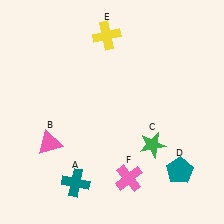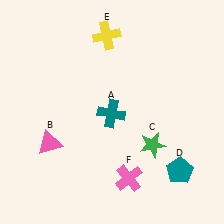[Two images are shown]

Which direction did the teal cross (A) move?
The teal cross (A) moved up.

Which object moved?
The teal cross (A) moved up.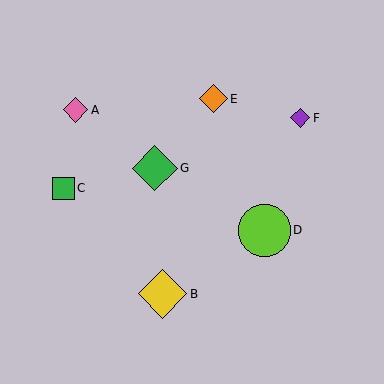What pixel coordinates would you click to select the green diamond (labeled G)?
Click at (155, 168) to select the green diamond G.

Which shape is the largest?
The lime circle (labeled D) is the largest.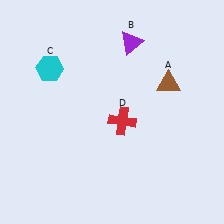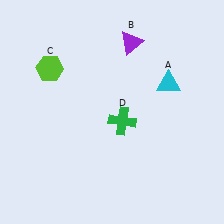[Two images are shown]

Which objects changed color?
A changed from brown to cyan. C changed from cyan to lime. D changed from red to green.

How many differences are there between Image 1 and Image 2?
There are 3 differences between the two images.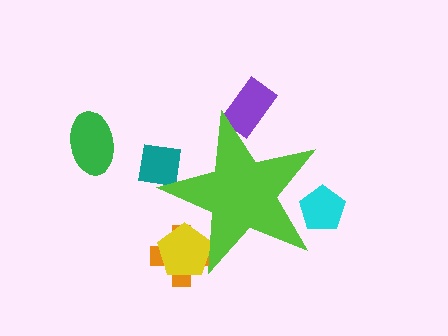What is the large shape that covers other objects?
A lime star.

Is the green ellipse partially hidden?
No, the green ellipse is fully visible.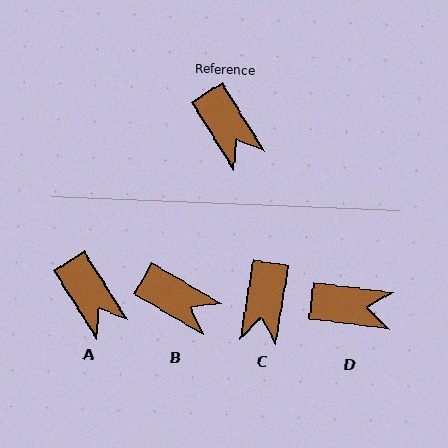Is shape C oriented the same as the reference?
No, it is off by about 42 degrees.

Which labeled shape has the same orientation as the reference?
A.